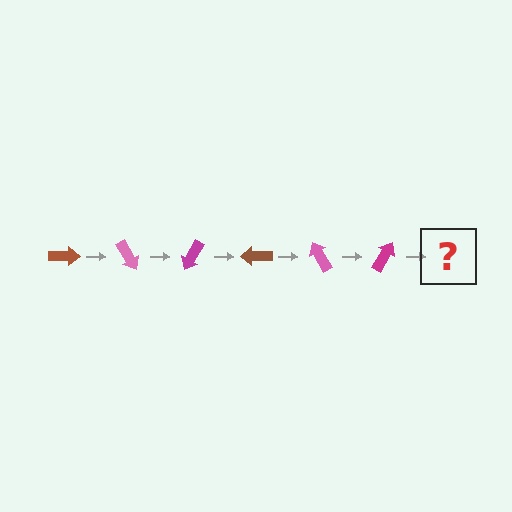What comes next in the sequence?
The next element should be a brown arrow, rotated 360 degrees from the start.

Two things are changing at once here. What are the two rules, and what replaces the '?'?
The two rules are that it rotates 60 degrees each step and the color cycles through brown, pink, and magenta. The '?' should be a brown arrow, rotated 360 degrees from the start.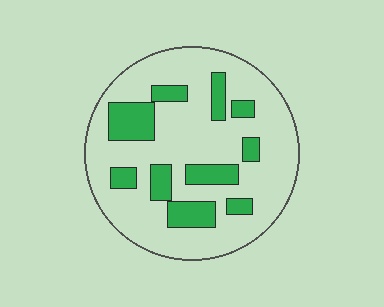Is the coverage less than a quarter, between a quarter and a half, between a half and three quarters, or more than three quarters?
Less than a quarter.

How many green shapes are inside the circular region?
10.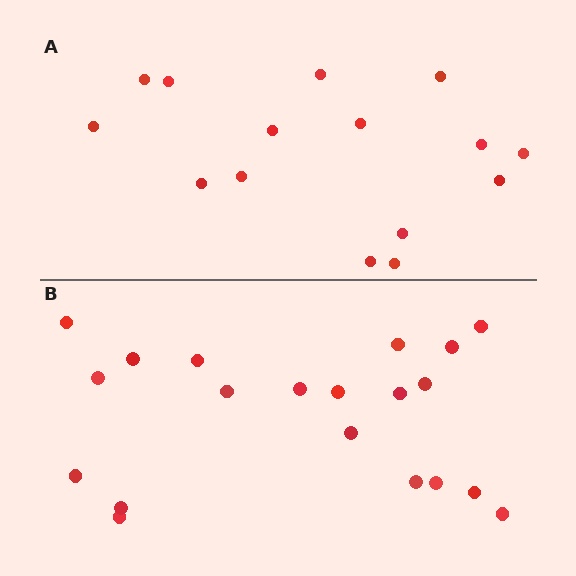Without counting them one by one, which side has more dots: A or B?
Region B (the bottom region) has more dots.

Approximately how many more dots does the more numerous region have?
Region B has about 5 more dots than region A.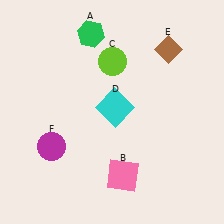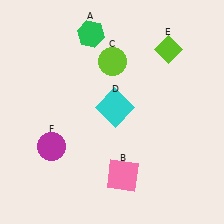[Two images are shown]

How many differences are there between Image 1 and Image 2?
There is 1 difference between the two images.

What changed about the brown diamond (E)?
In Image 1, E is brown. In Image 2, it changed to lime.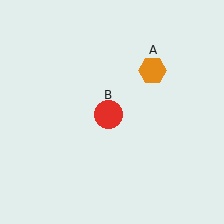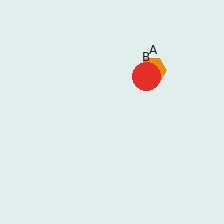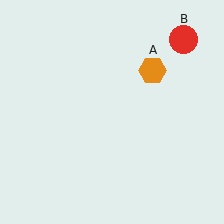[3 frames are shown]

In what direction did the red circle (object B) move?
The red circle (object B) moved up and to the right.